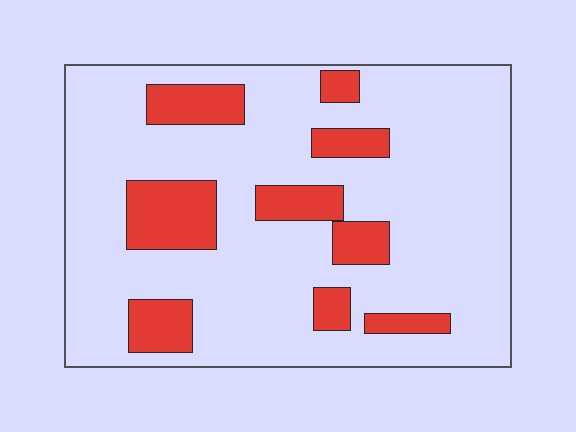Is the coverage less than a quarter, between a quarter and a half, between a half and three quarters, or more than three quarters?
Less than a quarter.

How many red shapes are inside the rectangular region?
9.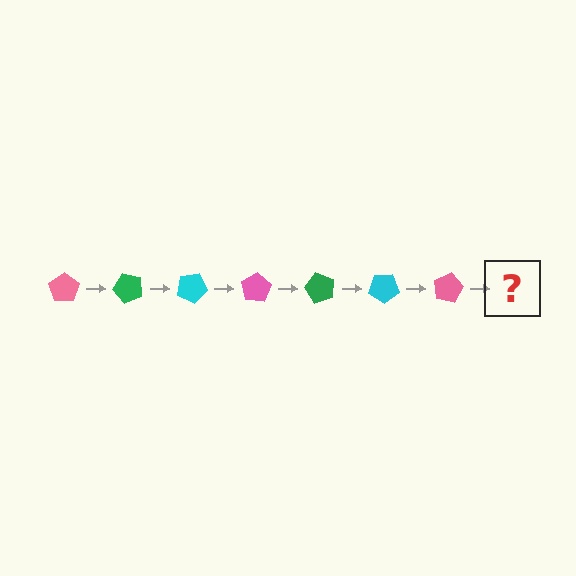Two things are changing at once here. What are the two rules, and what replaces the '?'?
The two rules are that it rotates 50 degrees each step and the color cycles through pink, green, and cyan. The '?' should be a green pentagon, rotated 350 degrees from the start.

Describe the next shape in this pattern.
It should be a green pentagon, rotated 350 degrees from the start.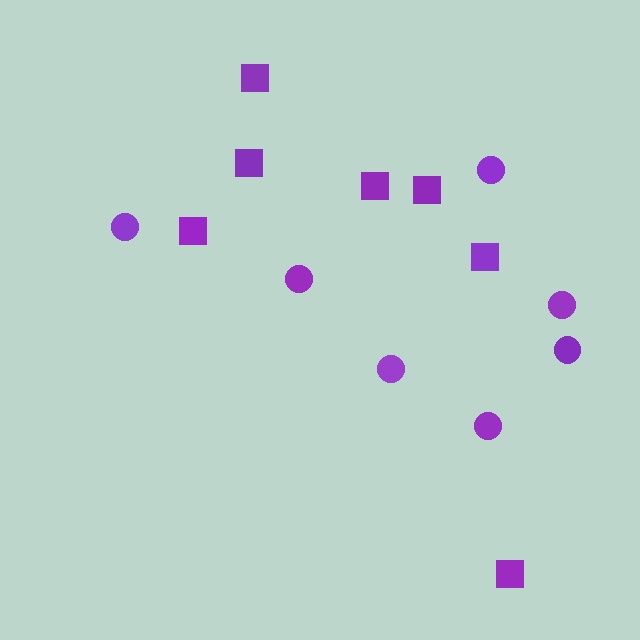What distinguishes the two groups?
There are 2 groups: one group of squares (7) and one group of circles (7).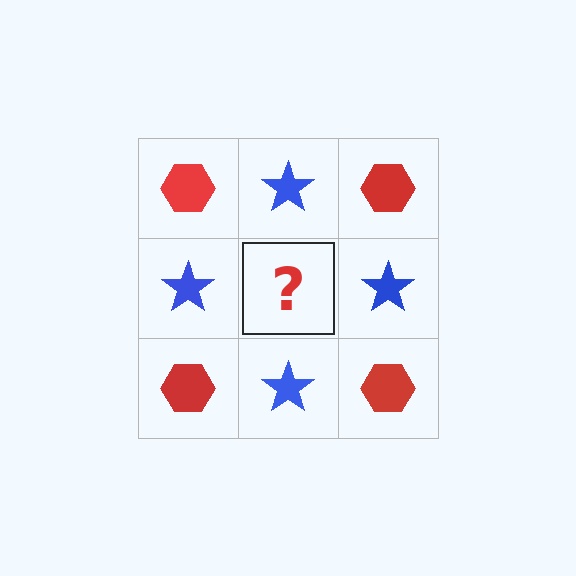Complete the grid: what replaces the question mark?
The question mark should be replaced with a red hexagon.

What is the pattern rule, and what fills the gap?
The rule is that it alternates red hexagon and blue star in a checkerboard pattern. The gap should be filled with a red hexagon.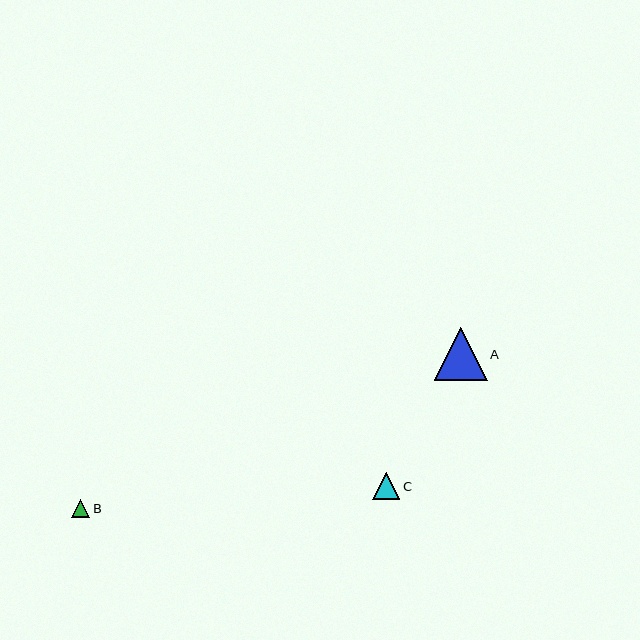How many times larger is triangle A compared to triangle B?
Triangle A is approximately 2.9 times the size of triangle B.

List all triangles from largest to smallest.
From largest to smallest: A, C, B.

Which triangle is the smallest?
Triangle B is the smallest with a size of approximately 18 pixels.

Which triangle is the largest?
Triangle A is the largest with a size of approximately 53 pixels.